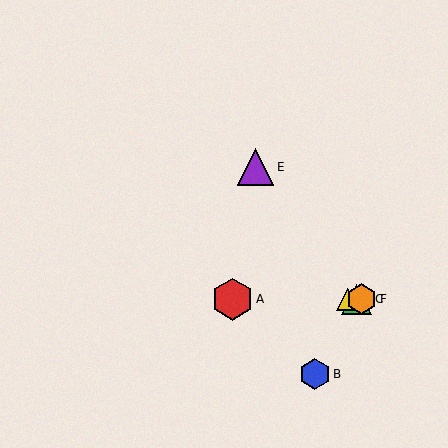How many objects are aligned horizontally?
4 objects (A, C, D, F) are aligned horizontally.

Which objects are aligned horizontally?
Objects A, C, D, F are aligned horizontally.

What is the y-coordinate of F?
Object F is at y≈299.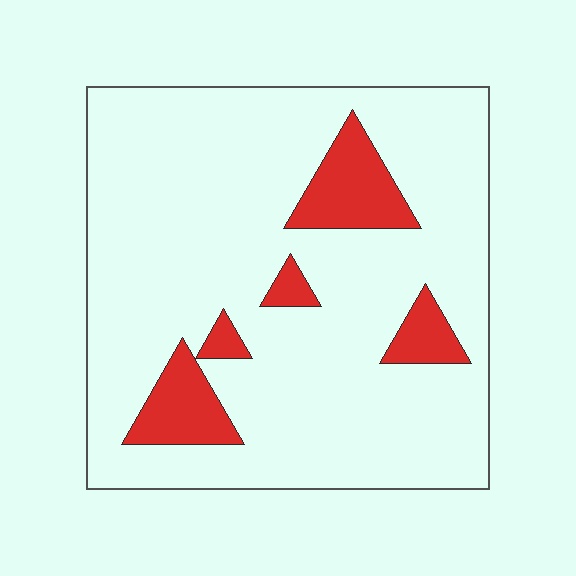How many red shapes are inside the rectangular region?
5.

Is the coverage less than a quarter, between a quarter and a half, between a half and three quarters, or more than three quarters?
Less than a quarter.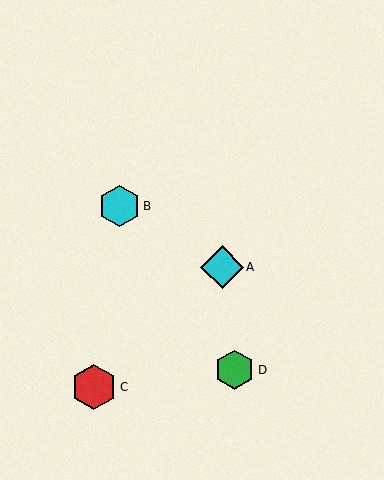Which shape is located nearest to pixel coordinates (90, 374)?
The red hexagon (labeled C) at (94, 387) is nearest to that location.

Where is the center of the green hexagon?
The center of the green hexagon is at (235, 370).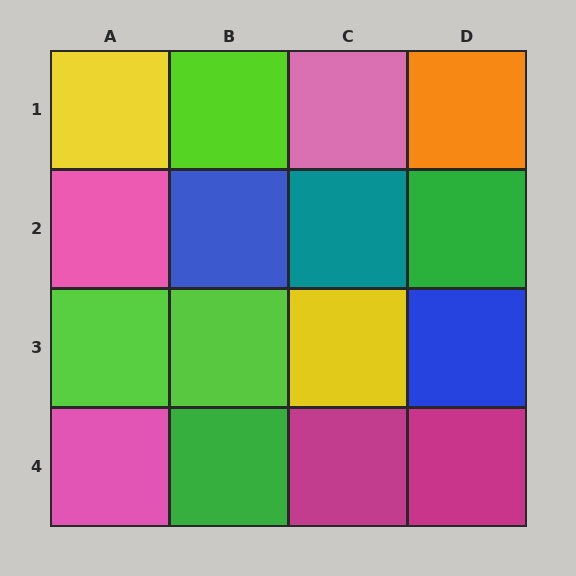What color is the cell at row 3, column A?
Lime.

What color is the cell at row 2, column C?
Teal.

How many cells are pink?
3 cells are pink.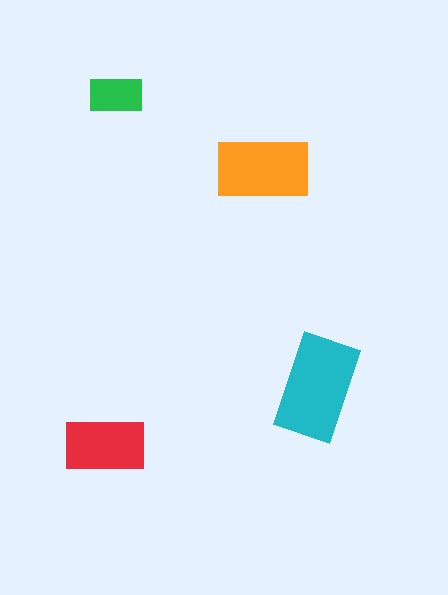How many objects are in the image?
There are 4 objects in the image.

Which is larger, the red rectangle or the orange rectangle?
The orange one.